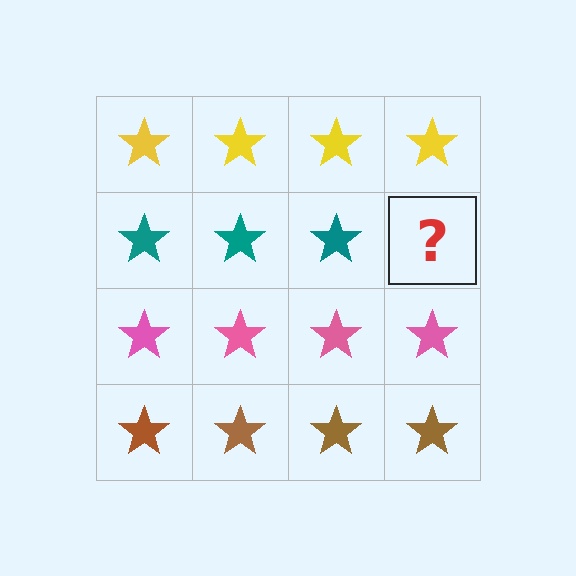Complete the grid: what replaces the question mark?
The question mark should be replaced with a teal star.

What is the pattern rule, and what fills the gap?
The rule is that each row has a consistent color. The gap should be filled with a teal star.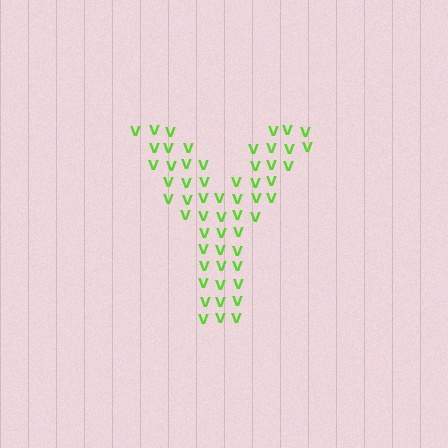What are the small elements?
The small elements are letter V's.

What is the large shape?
The large shape is the letter Y.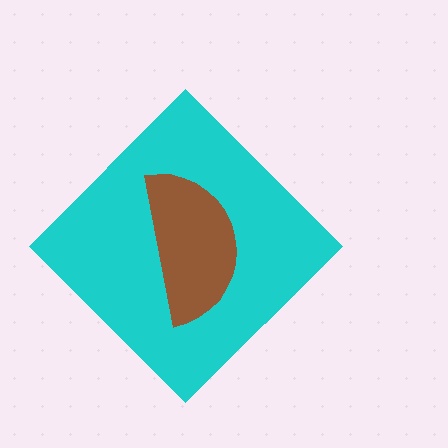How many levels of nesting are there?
2.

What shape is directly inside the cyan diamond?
The brown semicircle.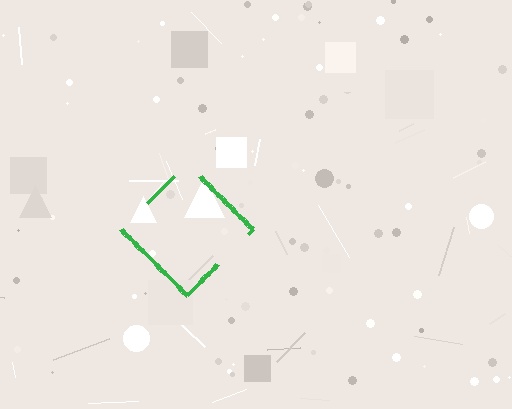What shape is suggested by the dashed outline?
The dashed outline suggests a diamond.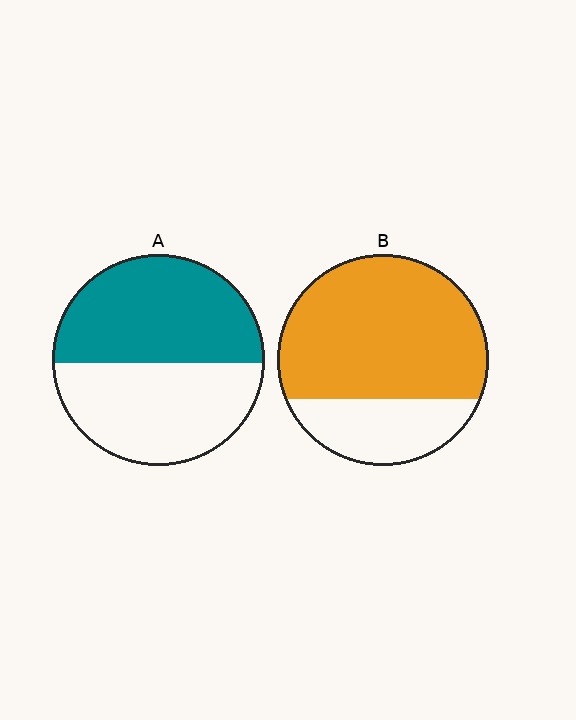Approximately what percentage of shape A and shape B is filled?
A is approximately 50% and B is approximately 75%.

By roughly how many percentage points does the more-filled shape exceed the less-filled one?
By roughly 20 percentage points (B over A).